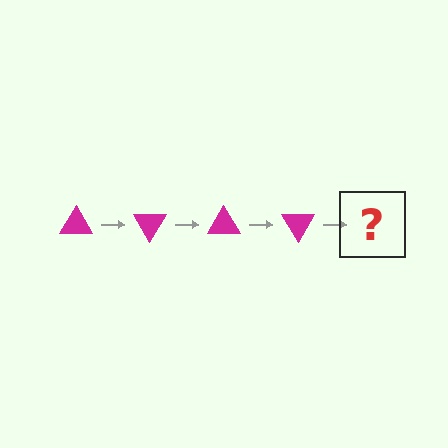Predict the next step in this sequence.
The next step is a magenta triangle rotated 240 degrees.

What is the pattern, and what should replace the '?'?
The pattern is that the triangle rotates 60 degrees each step. The '?' should be a magenta triangle rotated 240 degrees.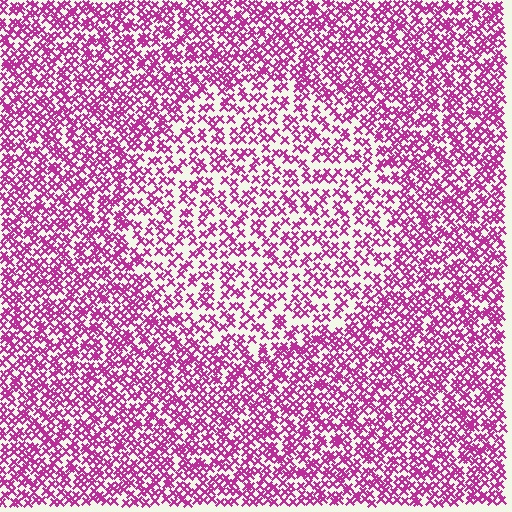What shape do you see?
I see a circle.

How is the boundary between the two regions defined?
The boundary is defined by a change in element density (approximately 1.7x ratio). All elements are the same color, size, and shape.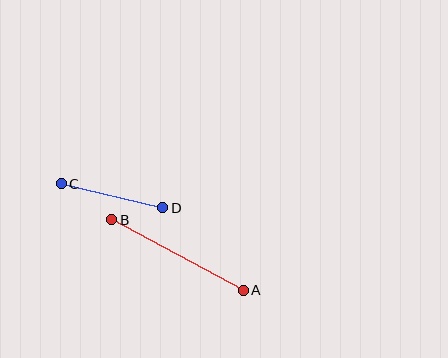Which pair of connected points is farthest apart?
Points A and B are farthest apart.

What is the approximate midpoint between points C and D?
The midpoint is at approximately (112, 196) pixels.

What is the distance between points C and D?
The distance is approximately 104 pixels.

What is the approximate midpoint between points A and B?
The midpoint is at approximately (178, 255) pixels.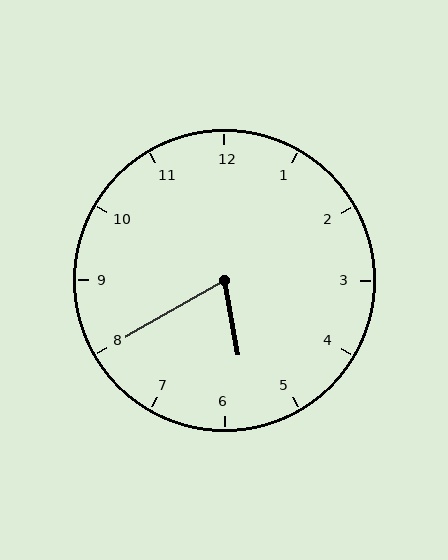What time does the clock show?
5:40.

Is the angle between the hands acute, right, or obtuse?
It is acute.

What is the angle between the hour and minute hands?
Approximately 70 degrees.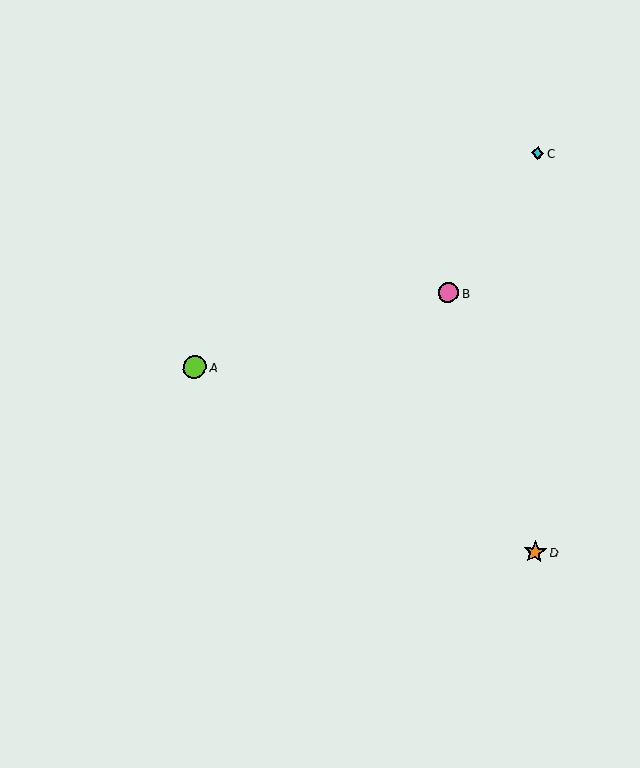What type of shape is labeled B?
Shape B is a pink circle.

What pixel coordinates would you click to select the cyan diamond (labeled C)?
Click at (538, 153) to select the cyan diamond C.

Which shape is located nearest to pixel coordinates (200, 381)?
The lime circle (labeled A) at (195, 367) is nearest to that location.